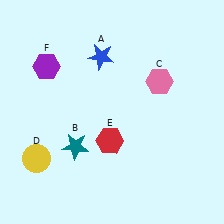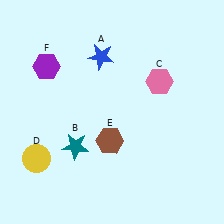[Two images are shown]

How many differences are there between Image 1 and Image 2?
There is 1 difference between the two images.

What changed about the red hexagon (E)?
In Image 1, E is red. In Image 2, it changed to brown.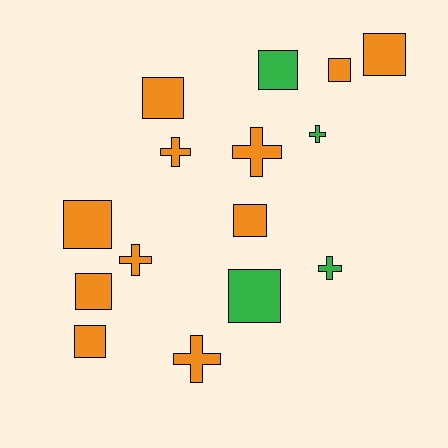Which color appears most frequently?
Orange, with 11 objects.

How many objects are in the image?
There are 15 objects.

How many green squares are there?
There are 2 green squares.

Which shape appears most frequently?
Square, with 9 objects.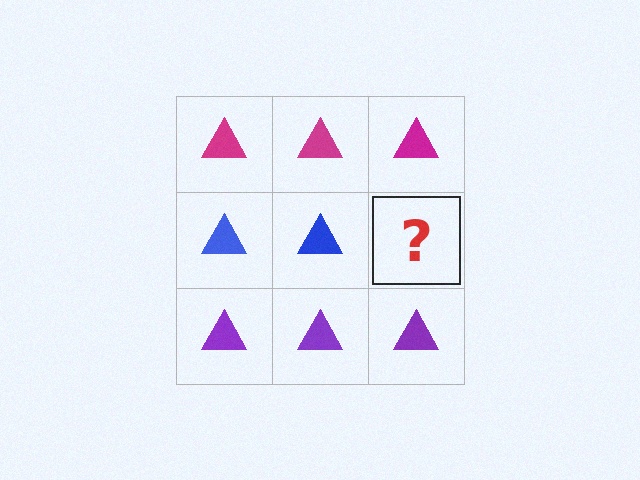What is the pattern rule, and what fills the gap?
The rule is that each row has a consistent color. The gap should be filled with a blue triangle.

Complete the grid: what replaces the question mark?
The question mark should be replaced with a blue triangle.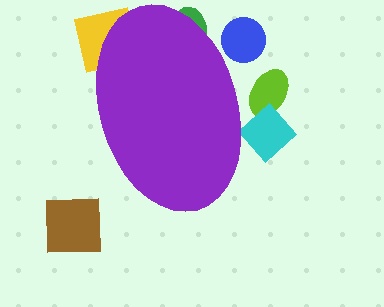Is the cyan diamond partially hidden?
Yes, the cyan diamond is partially hidden behind the purple ellipse.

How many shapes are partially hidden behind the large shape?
5 shapes are partially hidden.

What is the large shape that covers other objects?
A purple ellipse.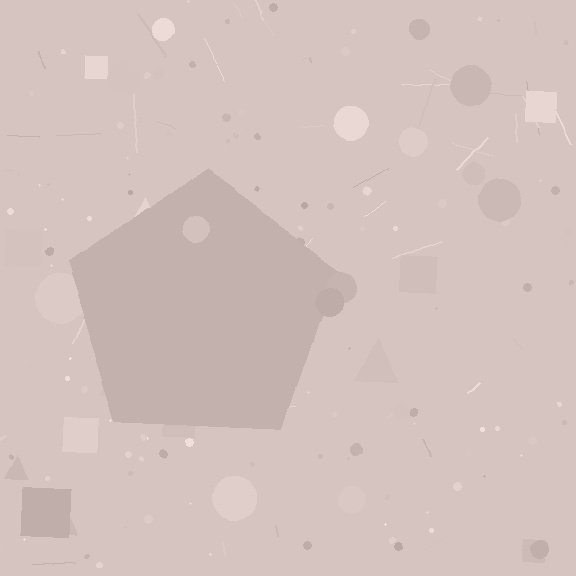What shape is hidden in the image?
A pentagon is hidden in the image.